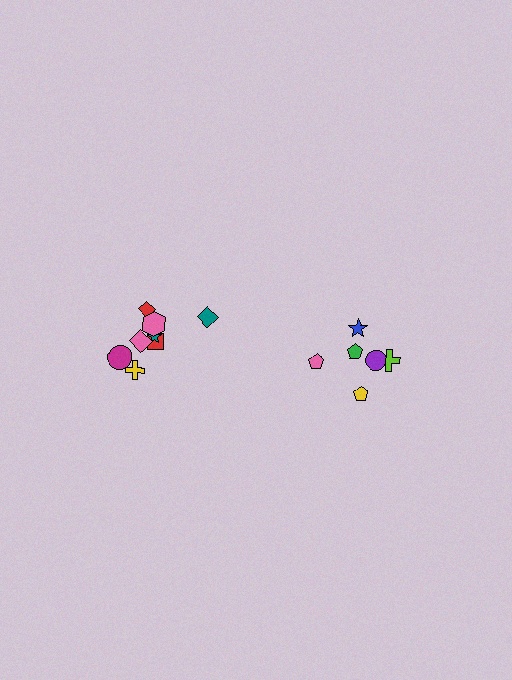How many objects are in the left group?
There are 8 objects.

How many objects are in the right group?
There are 6 objects.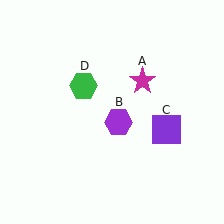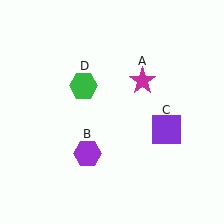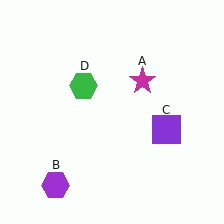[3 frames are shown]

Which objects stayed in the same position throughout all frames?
Magenta star (object A) and purple square (object C) and green hexagon (object D) remained stationary.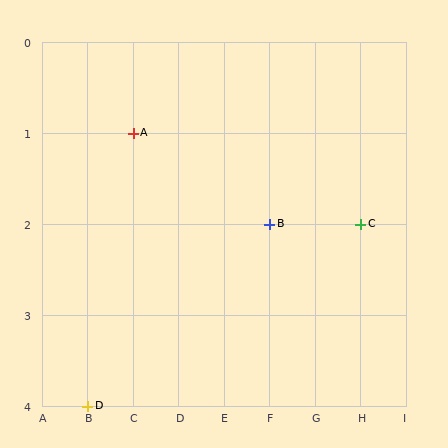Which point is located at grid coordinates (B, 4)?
Point D is at (B, 4).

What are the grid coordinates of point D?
Point D is at grid coordinates (B, 4).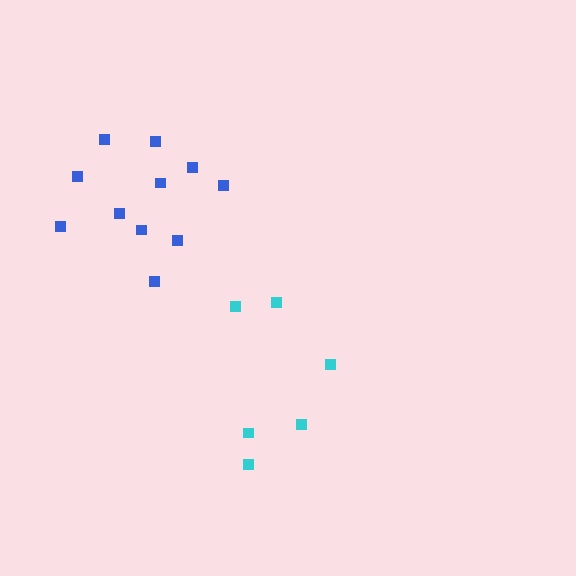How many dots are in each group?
Group 1: 11 dots, Group 2: 6 dots (17 total).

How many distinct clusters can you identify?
There are 2 distinct clusters.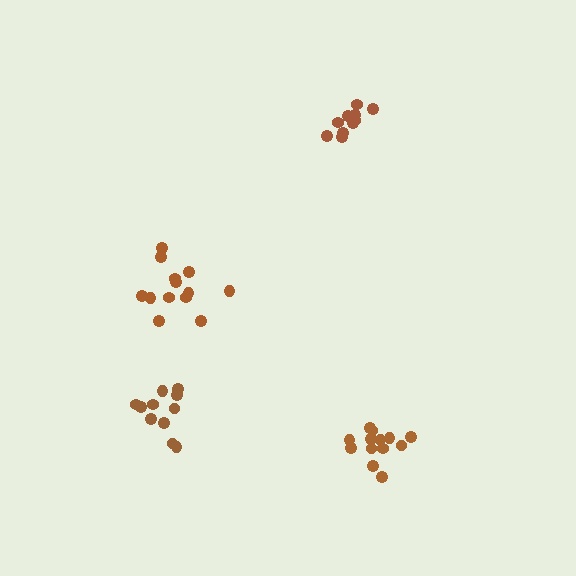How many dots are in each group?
Group 1: 13 dots, Group 2: 10 dots, Group 3: 13 dots, Group 4: 11 dots (47 total).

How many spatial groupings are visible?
There are 4 spatial groupings.